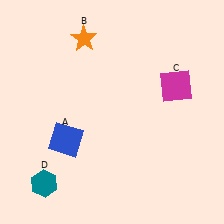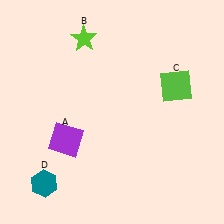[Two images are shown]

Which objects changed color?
A changed from blue to purple. B changed from orange to lime. C changed from magenta to lime.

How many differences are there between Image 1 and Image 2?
There are 3 differences between the two images.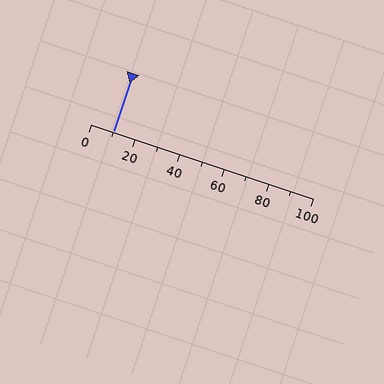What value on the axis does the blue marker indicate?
The marker indicates approximately 10.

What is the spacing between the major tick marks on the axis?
The major ticks are spaced 20 apart.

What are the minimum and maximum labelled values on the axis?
The axis runs from 0 to 100.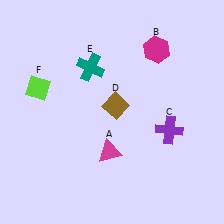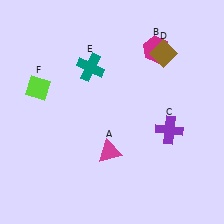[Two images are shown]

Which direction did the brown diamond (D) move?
The brown diamond (D) moved up.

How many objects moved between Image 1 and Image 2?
1 object moved between the two images.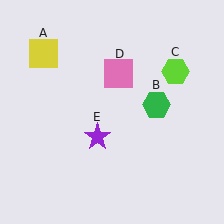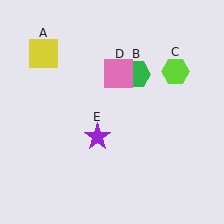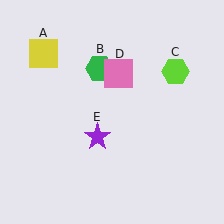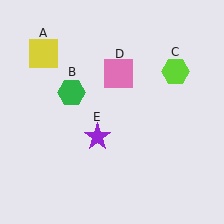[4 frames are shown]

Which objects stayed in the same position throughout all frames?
Yellow square (object A) and lime hexagon (object C) and pink square (object D) and purple star (object E) remained stationary.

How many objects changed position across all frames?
1 object changed position: green hexagon (object B).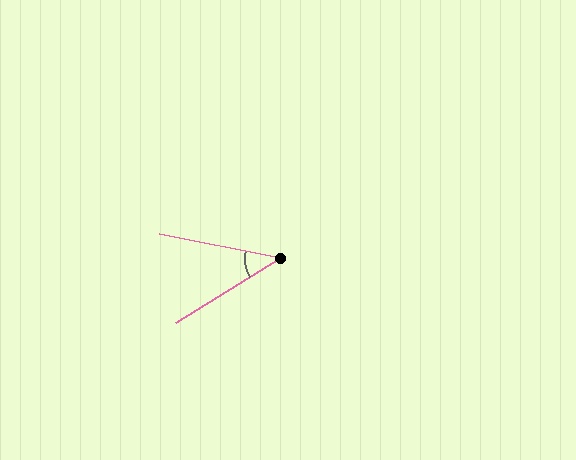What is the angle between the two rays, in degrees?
Approximately 43 degrees.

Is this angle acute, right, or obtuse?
It is acute.